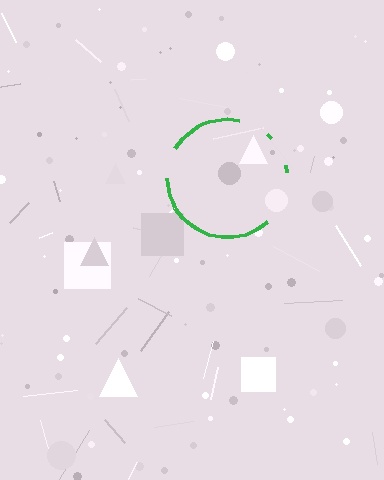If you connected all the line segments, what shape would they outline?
They would outline a circle.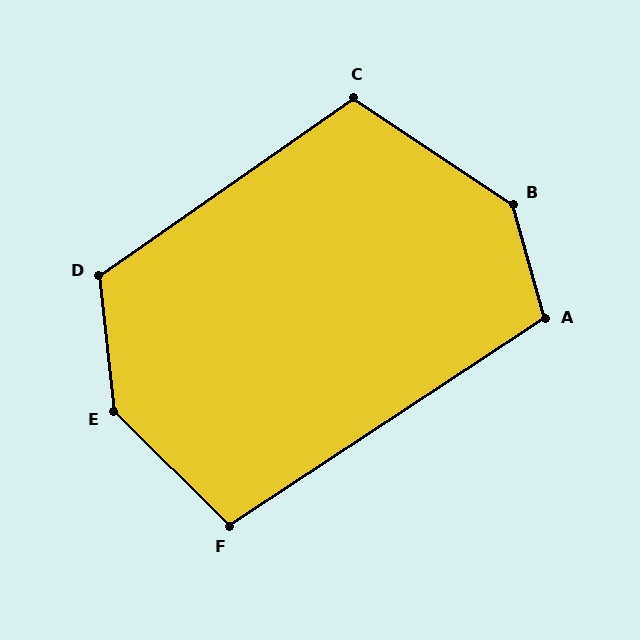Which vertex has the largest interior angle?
E, at approximately 141 degrees.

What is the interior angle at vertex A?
Approximately 108 degrees (obtuse).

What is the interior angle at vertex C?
Approximately 111 degrees (obtuse).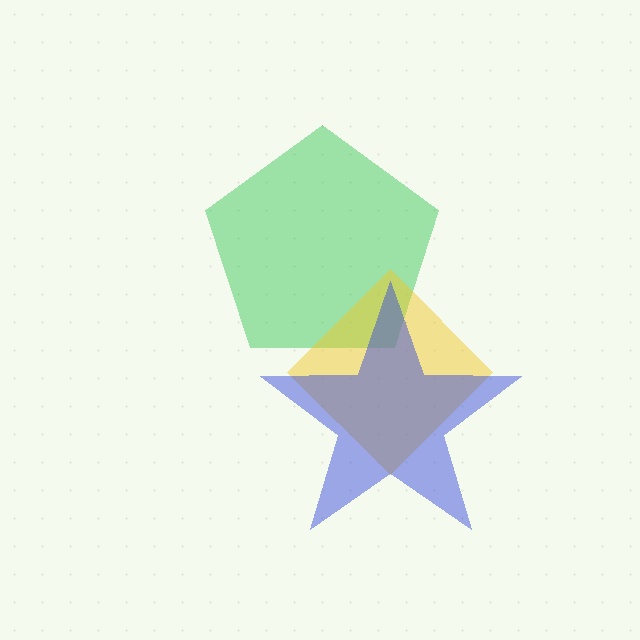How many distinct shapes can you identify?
There are 3 distinct shapes: a green pentagon, a yellow diamond, a blue star.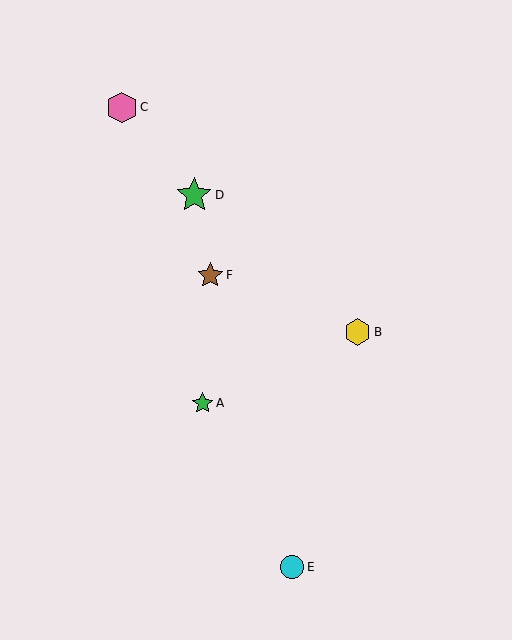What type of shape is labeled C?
Shape C is a pink hexagon.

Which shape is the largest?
The green star (labeled D) is the largest.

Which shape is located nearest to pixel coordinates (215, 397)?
The green star (labeled A) at (203, 403) is nearest to that location.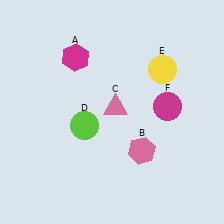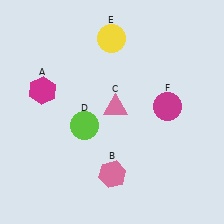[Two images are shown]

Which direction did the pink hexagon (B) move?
The pink hexagon (B) moved left.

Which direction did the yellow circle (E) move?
The yellow circle (E) moved left.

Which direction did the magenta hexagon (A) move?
The magenta hexagon (A) moved left.